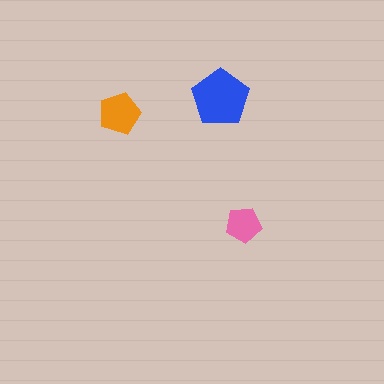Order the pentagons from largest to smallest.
the blue one, the orange one, the pink one.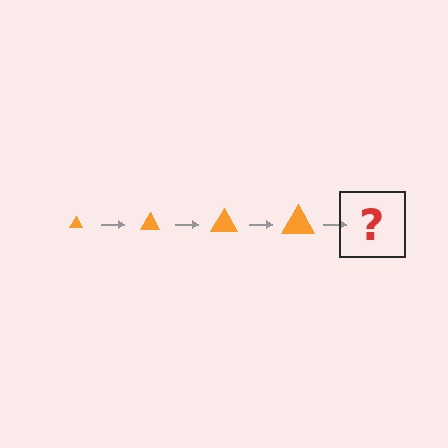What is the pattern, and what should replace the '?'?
The pattern is that the triangle gets progressively larger each step. The '?' should be an orange triangle, larger than the previous one.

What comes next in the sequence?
The next element should be an orange triangle, larger than the previous one.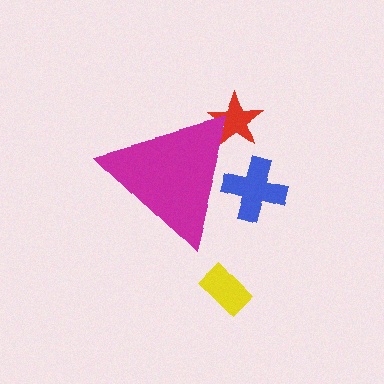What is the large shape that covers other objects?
A magenta triangle.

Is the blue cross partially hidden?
Yes, the blue cross is partially hidden behind the magenta triangle.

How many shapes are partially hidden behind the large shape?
2 shapes are partially hidden.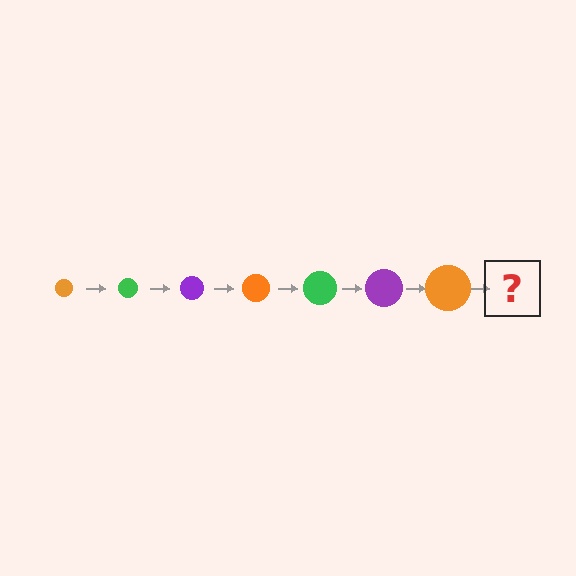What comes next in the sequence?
The next element should be a green circle, larger than the previous one.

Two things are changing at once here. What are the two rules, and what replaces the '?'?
The two rules are that the circle grows larger each step and the color cycles through orange, green, and purple. The '?' should be a green circle, larger than the previous one.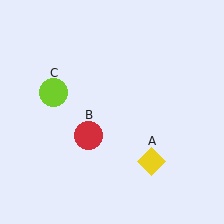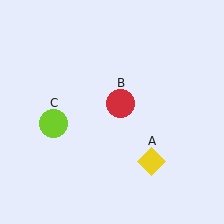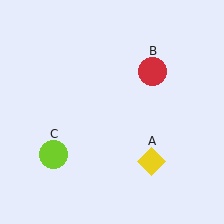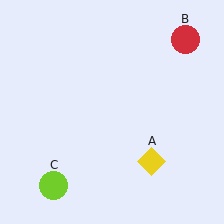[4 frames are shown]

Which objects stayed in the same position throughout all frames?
Yellow diamond (object A) remained stationary.